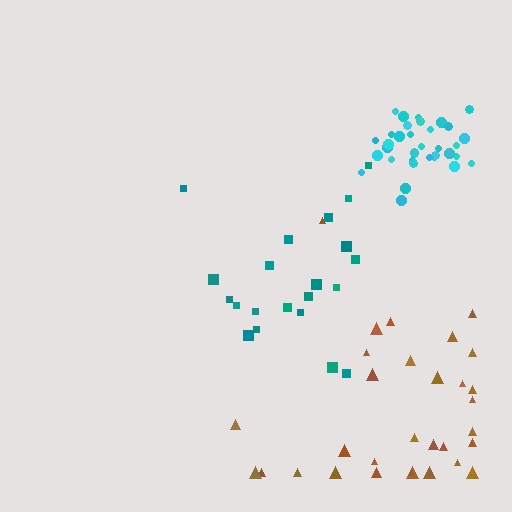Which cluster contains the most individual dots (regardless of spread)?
Cyan (35).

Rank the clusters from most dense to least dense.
cyan, teal, brown.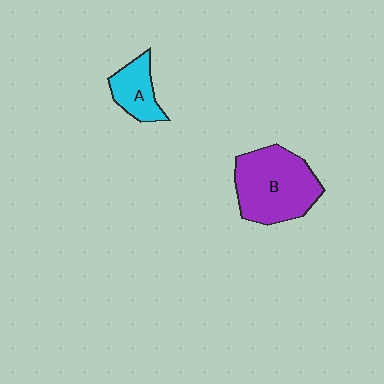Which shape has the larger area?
Shape B (purple).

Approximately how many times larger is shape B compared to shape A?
Approximately 2.2 times.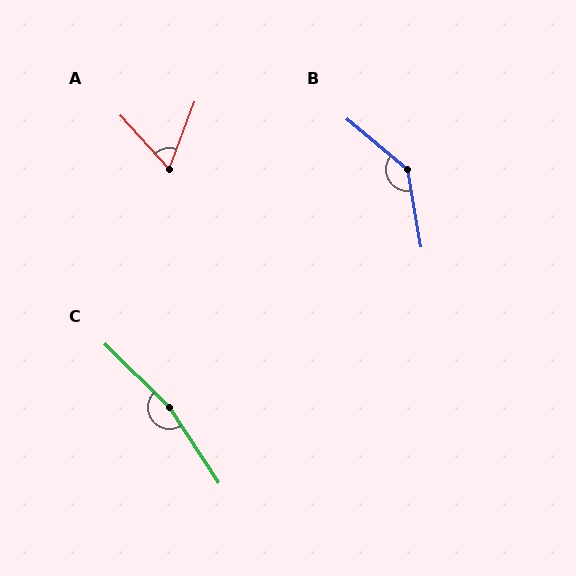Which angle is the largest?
C, at approximately 168 degrees.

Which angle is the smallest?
A, at approximately 63 degrees.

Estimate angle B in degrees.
Approximately 140 degrees.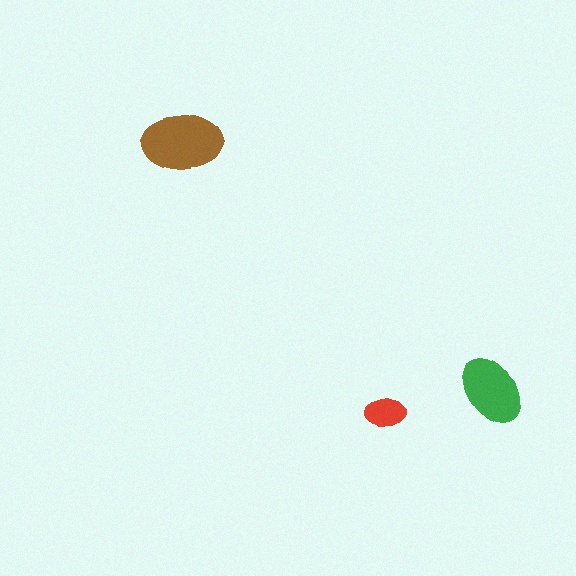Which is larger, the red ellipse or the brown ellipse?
The brown one.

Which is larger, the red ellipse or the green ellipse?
The green one.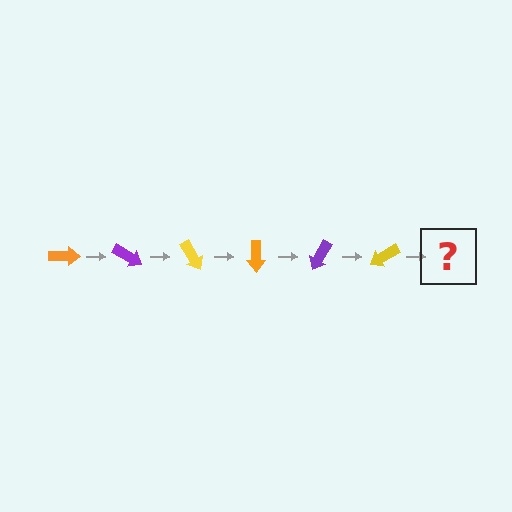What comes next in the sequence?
The next element should be an orange arrow, rotated 180 degrees from the start.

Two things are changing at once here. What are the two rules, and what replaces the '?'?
The two rules are that it rotates 30 degrees each step and the color cycles through orange, purple, and yellow. The '?' should be an orange arrow, rotated 180 degrees from the start.